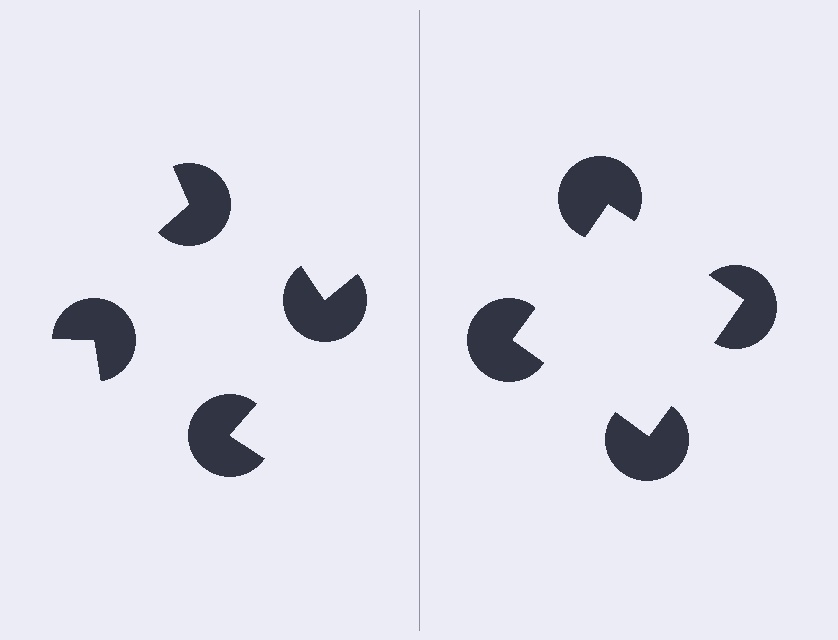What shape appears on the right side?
An illusory square.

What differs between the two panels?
The pac-man discs are positioned identically on both sides; only the wedge orientations differ. On the right they align to a square; on the left they are misaligned.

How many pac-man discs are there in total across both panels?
8 — 4 on each side.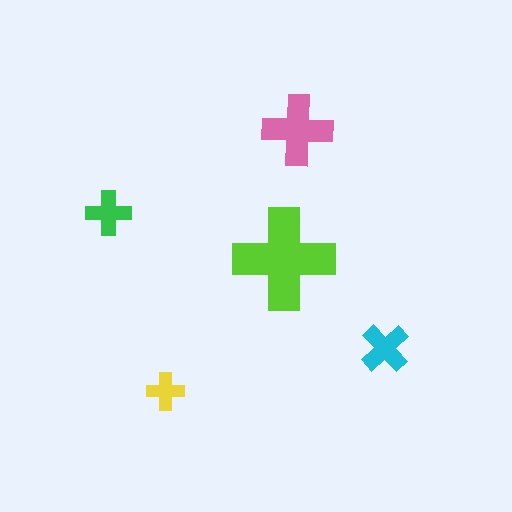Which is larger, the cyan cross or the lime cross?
The lime one.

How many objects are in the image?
There are 5 objects in the image.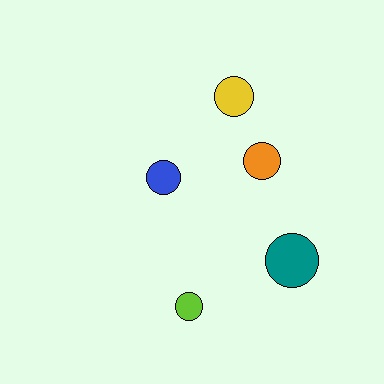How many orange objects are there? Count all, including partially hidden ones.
There is 1 orange object.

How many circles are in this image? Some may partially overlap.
There are 5 circles.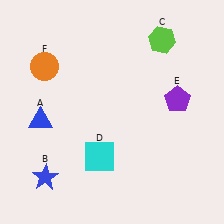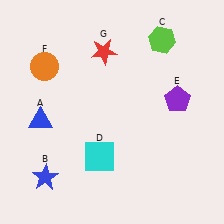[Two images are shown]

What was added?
A red star (G) was added in Image 2.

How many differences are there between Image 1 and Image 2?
There is 1 difference between the two images.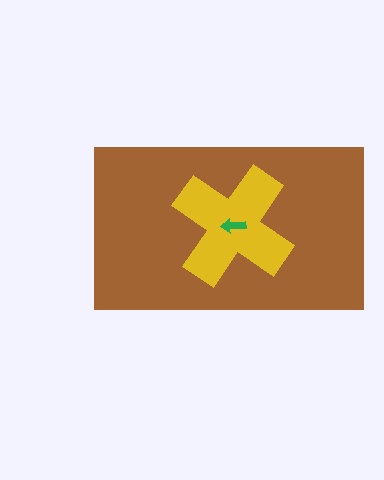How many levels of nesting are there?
3.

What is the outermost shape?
The brown rectangle.